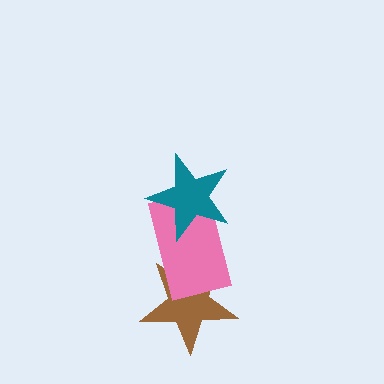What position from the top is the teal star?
The teal star is 1st from the top.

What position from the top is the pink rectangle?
The pink rectangle is 2nd from the top.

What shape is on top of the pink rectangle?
The teal star is on top of the pink rectangle.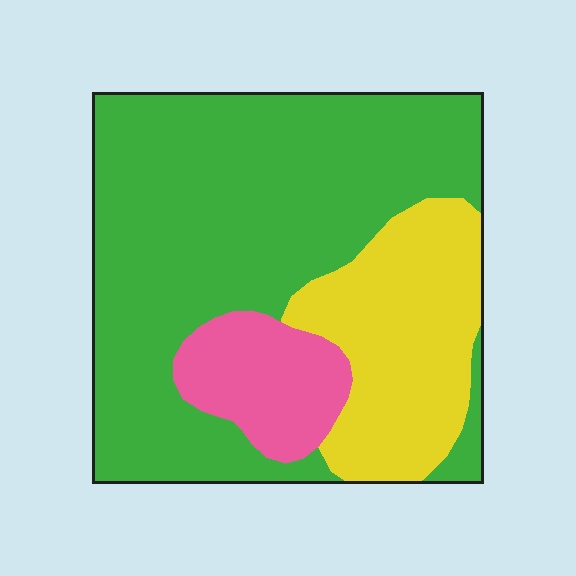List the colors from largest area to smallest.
From largest to smallest: green, yellow, pink.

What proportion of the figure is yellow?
Yellow covers 24% of the figure.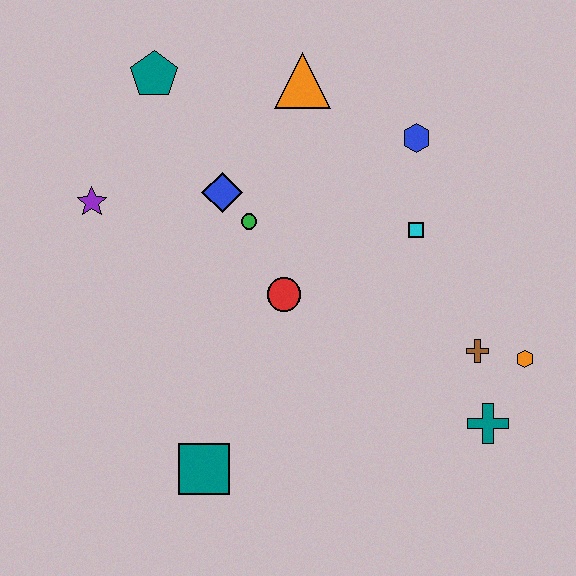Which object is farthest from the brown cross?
The teal pentagon is farthest from the brown cross.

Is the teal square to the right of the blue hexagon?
No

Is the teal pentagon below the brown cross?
No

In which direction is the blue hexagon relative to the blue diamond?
The blue hexagon is to the right of the blue diamond.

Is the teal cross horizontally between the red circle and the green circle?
No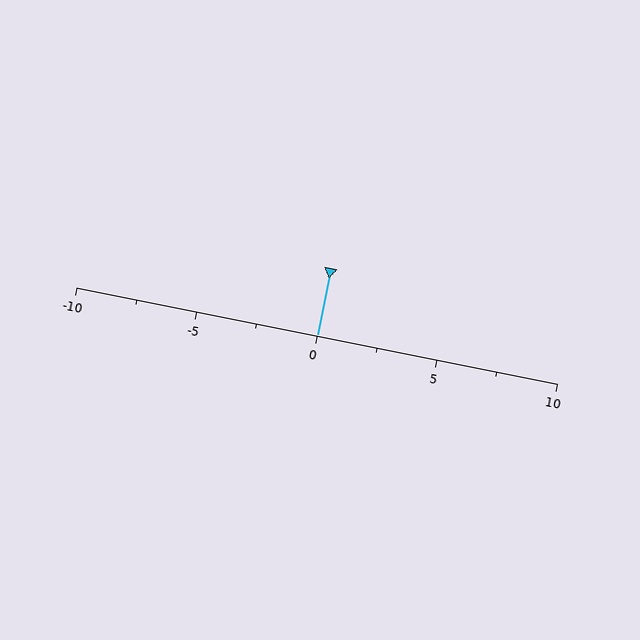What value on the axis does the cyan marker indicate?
The marker indicates approximately 0.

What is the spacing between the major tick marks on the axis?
The major ticks are spaced 5 apart.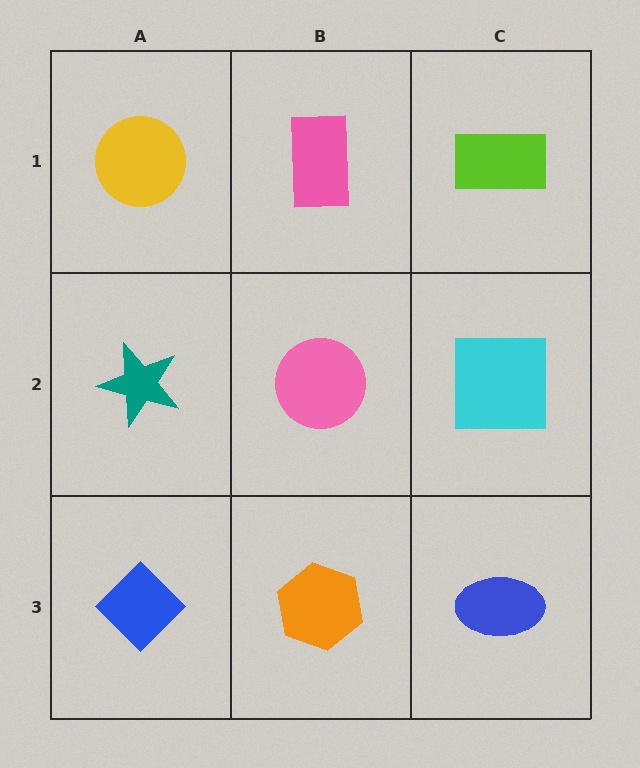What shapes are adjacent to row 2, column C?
A lime rectangle (row 1, column C), a blue ellipse (row 3, column C), a pink circle (row 2, column B).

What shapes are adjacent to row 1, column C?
A cyan square (row 2, column C), a pink rectangle (row 1, column B).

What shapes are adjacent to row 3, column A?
A teal star (row 2, column A), an orange hexagon (row 3, column B).